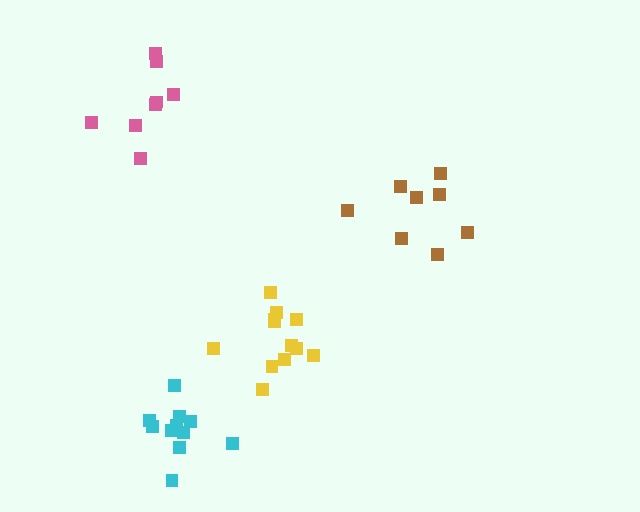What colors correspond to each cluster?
The clusters are colored: brown, yellow, pink, cyan.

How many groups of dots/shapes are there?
There are 4 groups.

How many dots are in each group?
Group 1: 8 dots, Group 2: 12 dots, Group 3: 8 dots, Group 4: 11 dots (39 total).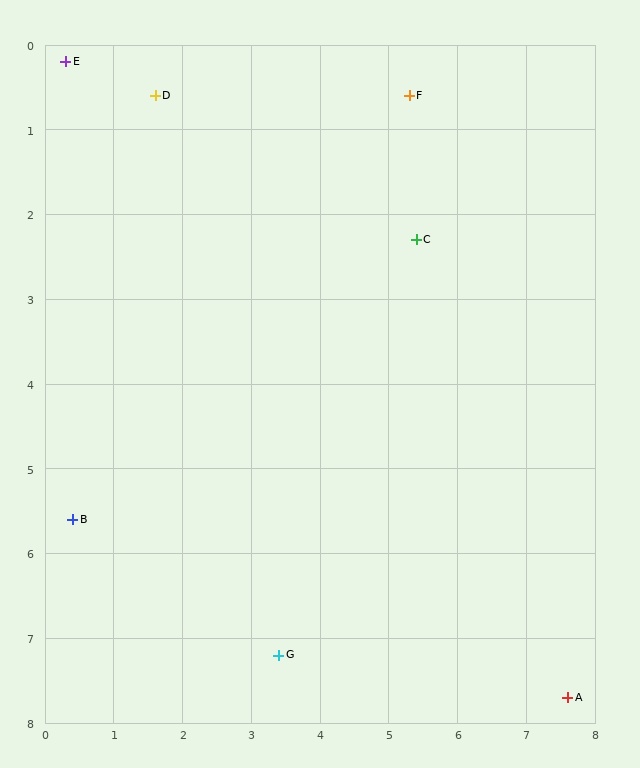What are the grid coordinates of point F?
Point F is at approximately (5.3, 0.6).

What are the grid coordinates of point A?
Point A is at approximately (7.6, 7.7).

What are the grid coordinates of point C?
Point C is at approximately (5.4, 2.3).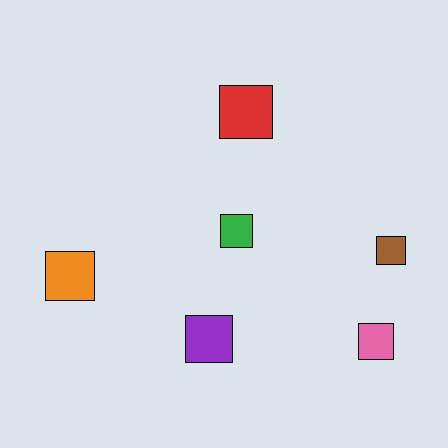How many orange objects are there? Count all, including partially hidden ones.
There is 1 orange object.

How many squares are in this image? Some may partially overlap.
There are 6 squares.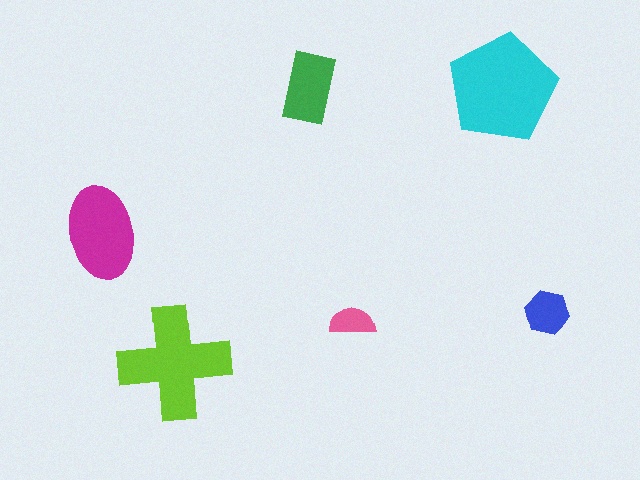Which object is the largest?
The cyan pentagon.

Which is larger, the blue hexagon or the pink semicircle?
The blue hexagon.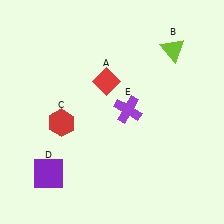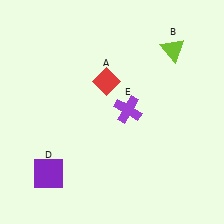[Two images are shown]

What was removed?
The red hexagon (C) was removed in Image 2.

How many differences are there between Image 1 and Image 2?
There is 1 difference between the two images.